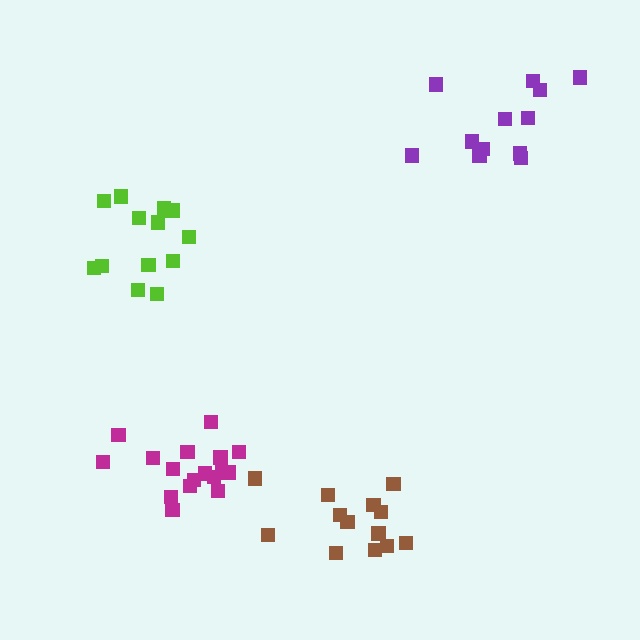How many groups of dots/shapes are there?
There are 4 groups.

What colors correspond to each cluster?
The clusters are colored: magenta, purple, lime, brown.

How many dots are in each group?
Group 1: 17 dots, Group 2: 12 dots, Group 3: 13 dots, Group 4: 13 dots (55 total).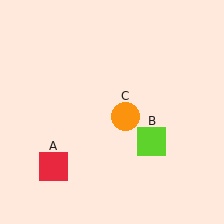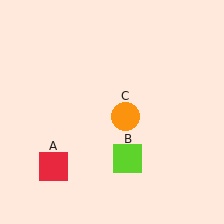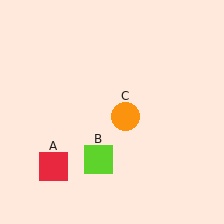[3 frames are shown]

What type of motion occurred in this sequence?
The lime square (object B) rotated clockwise around the center of the scene.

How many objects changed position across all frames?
1 object changed position: lime square (object B).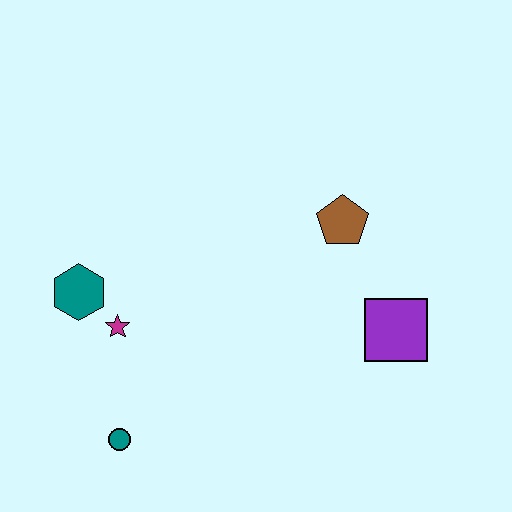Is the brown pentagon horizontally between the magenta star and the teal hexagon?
No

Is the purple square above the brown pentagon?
No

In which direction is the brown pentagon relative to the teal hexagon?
The brown pentagon is to the right of the teal hexagon.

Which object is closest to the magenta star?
The teal hexagon is closest to the magenta star.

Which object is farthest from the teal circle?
The brown pentagon is farthest from the teal circle.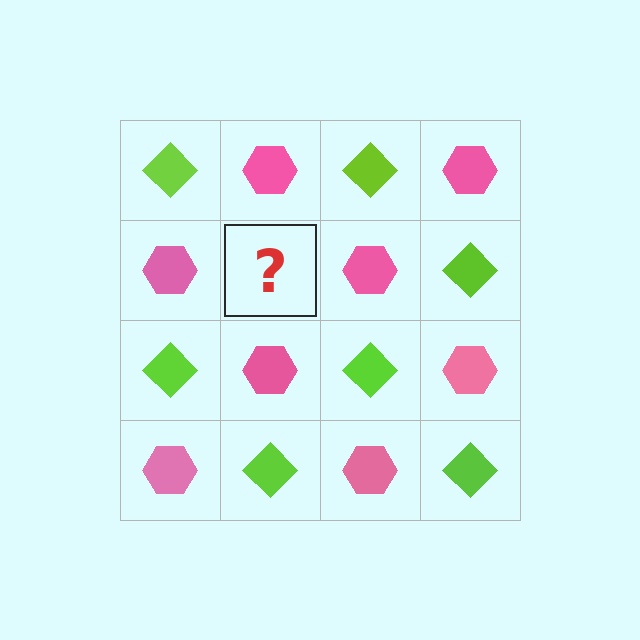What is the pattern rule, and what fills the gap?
The rule is that it alternates lime diamond and pink hexagon in a checkerboard pattern. The gap should be filled with a lime diamond.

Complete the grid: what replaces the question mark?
The question mark should be replaced with a lime diamond.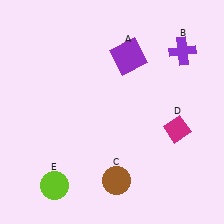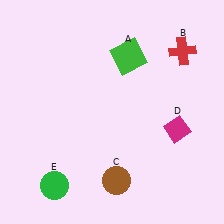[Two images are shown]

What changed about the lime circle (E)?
In Image 1, E is lime. In Image 2, it changed to green.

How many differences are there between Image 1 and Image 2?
There are 3 differences between the two images.